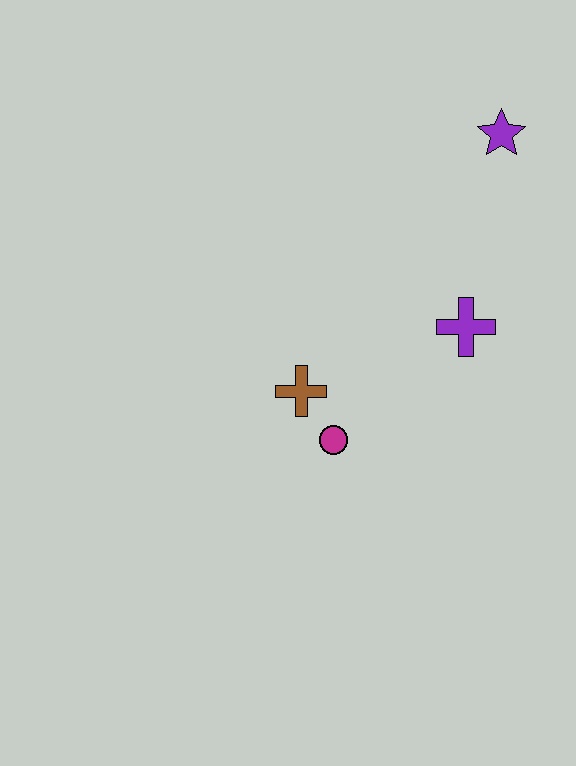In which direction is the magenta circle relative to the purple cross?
The magenta circle is to the left of the purple cross.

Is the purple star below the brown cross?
No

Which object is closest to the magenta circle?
The brown cross is closest to the magenta circle.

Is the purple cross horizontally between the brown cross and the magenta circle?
No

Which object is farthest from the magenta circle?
The purple star is farthest from the magenta circle.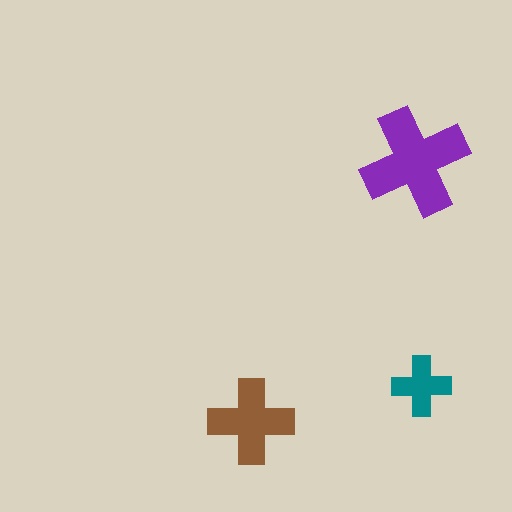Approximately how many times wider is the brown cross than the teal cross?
About 1.5 times wider.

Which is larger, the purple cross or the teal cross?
The purple one.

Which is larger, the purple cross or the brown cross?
The purple one.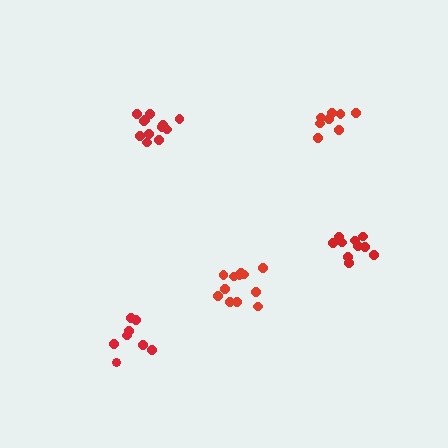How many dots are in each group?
Group 1: 8 dots, Group 2: 10 dots, Group 3: 12 dots, Group 4: 12 dots, Group 5: 8 dots (50 total).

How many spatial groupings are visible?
There are 5 spatial groupings.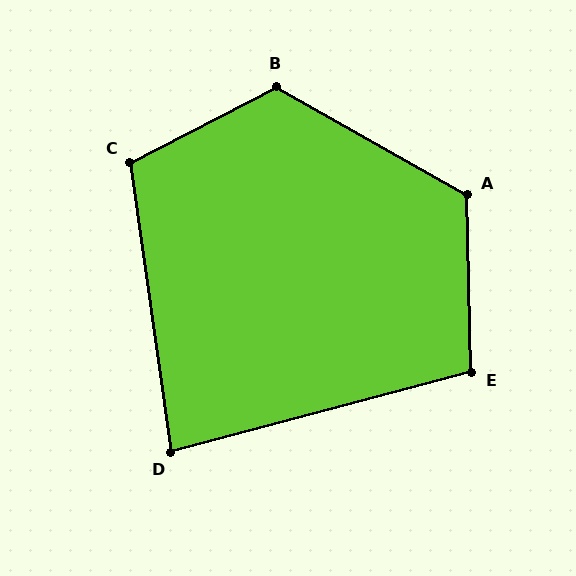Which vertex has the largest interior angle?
B, at approximately 123 degrees.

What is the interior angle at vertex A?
Approximately 121 degrees (obtuse).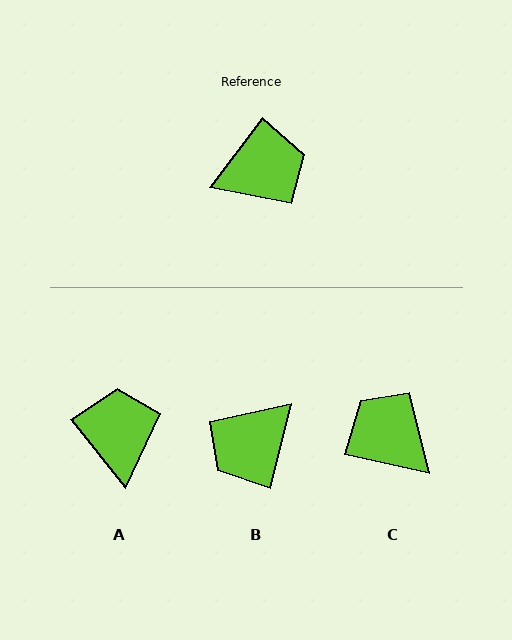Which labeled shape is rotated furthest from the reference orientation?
B, about 156 degrees away.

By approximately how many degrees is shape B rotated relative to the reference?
Approximately 156 degrees clockwise.